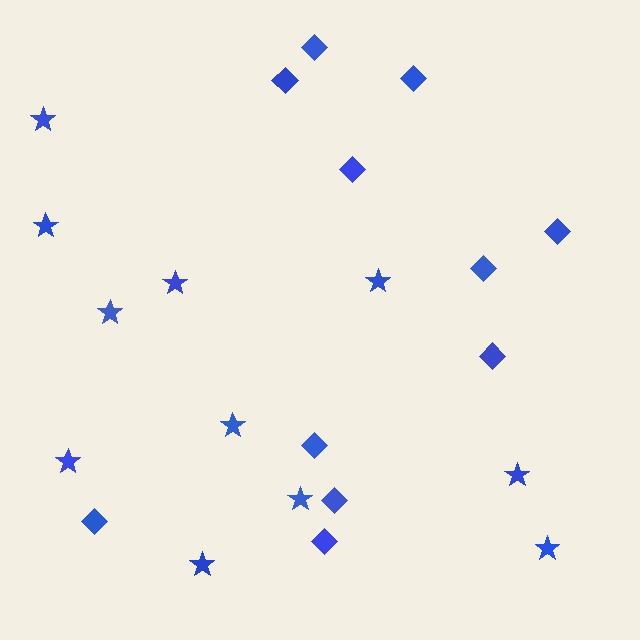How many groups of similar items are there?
There are 2 groups: one group of stars (11) and one group of diamonds (11).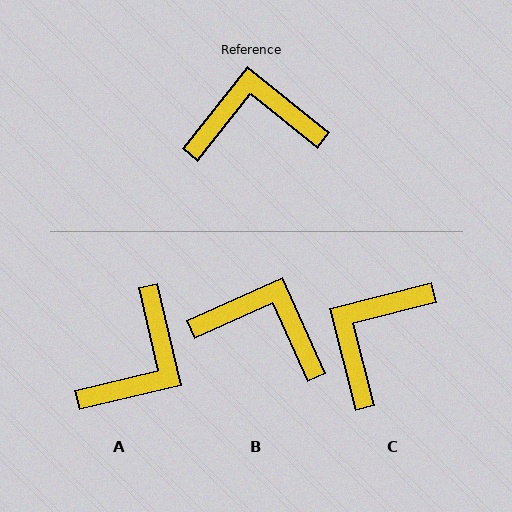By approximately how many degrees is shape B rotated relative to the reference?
Approximately 27 degrees clockwise.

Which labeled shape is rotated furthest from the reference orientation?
A, about 128 degrees away.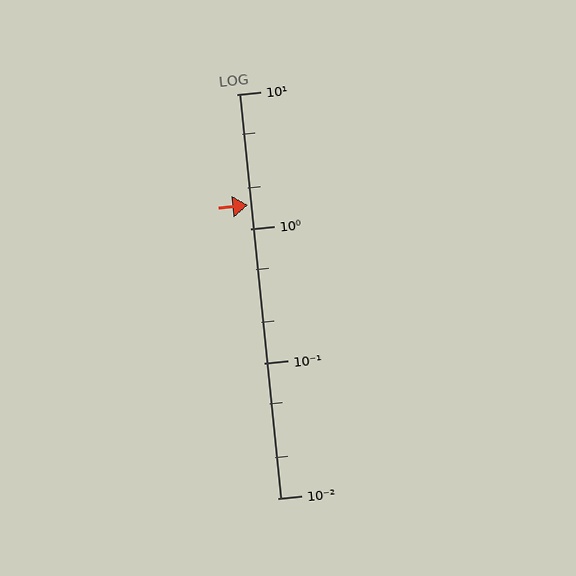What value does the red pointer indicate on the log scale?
The pointer indicates approximately 1.5.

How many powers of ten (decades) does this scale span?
The scale spans 3 decades, from 0.01 to 10.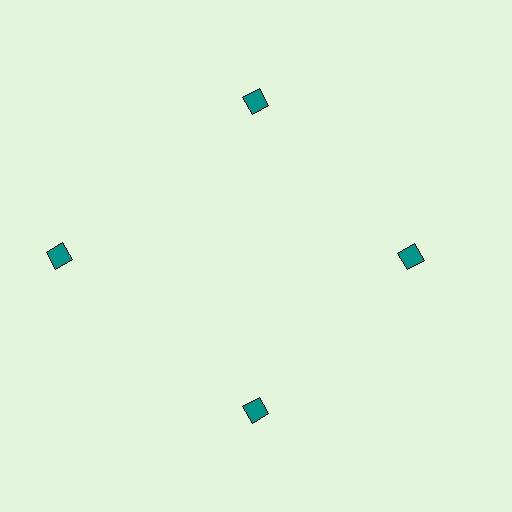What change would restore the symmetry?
The symmetry would be restored by moving it inward, back onto the ring so that all 4 diamonds sit at equal angles and equal distance from the center.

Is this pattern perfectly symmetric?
No. The 4 teal diamonds are arranged in a ring, but one element near the 9 o'clock position is pushed outward from the center, breaking the 4-fold rotational symmetry.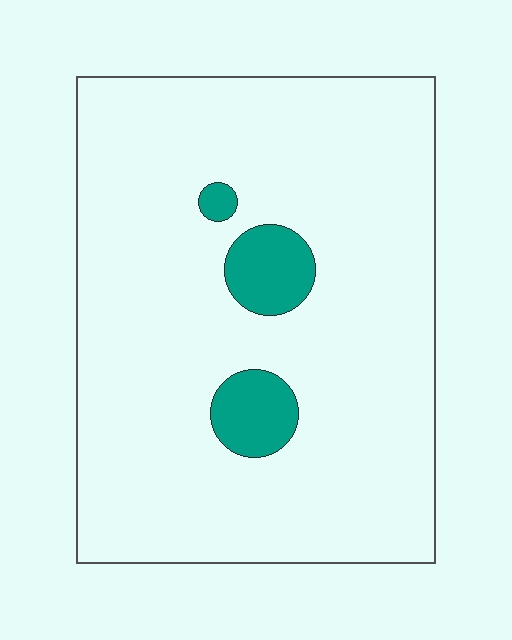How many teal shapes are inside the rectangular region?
3.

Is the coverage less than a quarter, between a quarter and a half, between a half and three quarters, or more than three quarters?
Less than a quarter.